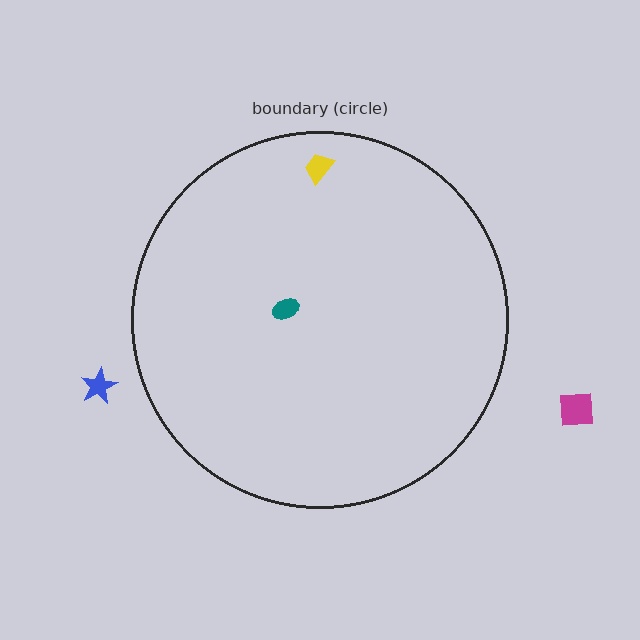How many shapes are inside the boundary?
2 inside, 2 outside.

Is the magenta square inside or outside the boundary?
Outside.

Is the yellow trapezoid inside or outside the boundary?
Inside.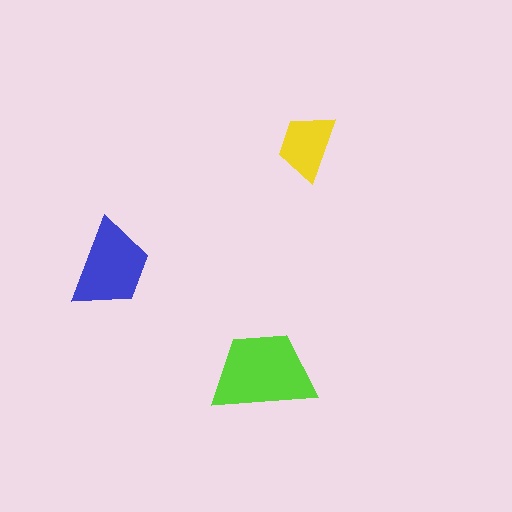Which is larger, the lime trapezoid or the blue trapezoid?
The lime one.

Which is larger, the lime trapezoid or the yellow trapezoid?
The lime one.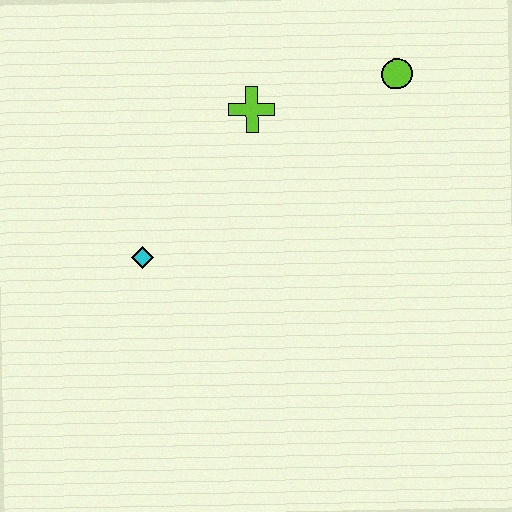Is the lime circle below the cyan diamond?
No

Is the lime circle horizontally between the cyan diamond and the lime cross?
No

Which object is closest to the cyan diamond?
The lime cross is closest to the cyan diamond.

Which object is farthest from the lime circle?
The cyan diamond is farthest from the lime circle.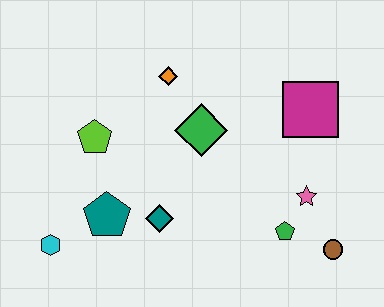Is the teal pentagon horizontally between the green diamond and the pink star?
No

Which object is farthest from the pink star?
The cyan hexagon is farthest from the pink star.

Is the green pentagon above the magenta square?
No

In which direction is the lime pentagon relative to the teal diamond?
The lime pentagon is above the teal diamond.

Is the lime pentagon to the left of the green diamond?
Yes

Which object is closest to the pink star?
The green pentagon is closest to the pink star.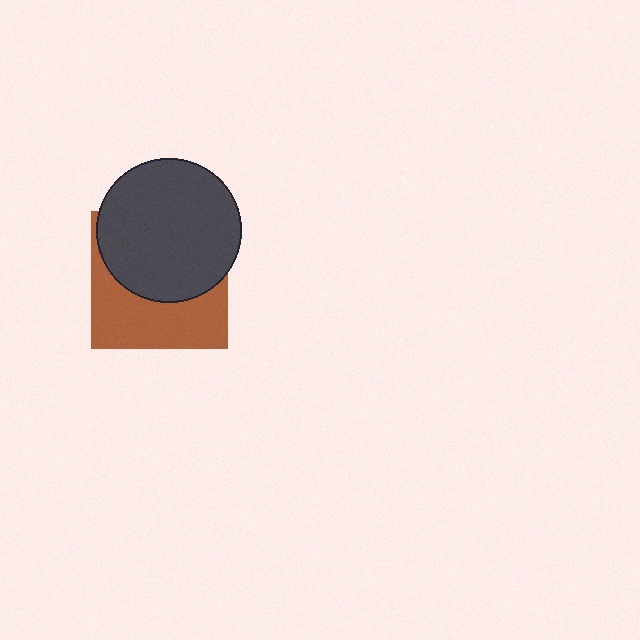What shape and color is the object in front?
The object in front is a dark gray circle.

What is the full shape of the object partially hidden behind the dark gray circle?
The partially hidden object is a brown square.